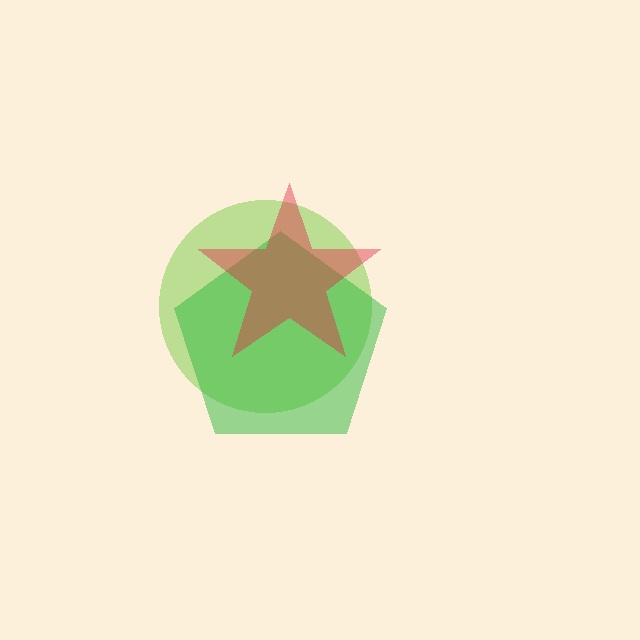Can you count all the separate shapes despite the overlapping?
Yes, there are 3 separate shapes.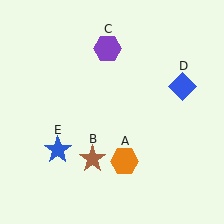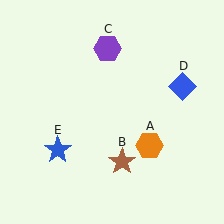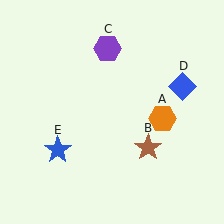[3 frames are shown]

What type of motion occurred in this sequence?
The orange hexagon (object A), brown star (object B) rotated counterclockwise around the center of the scene.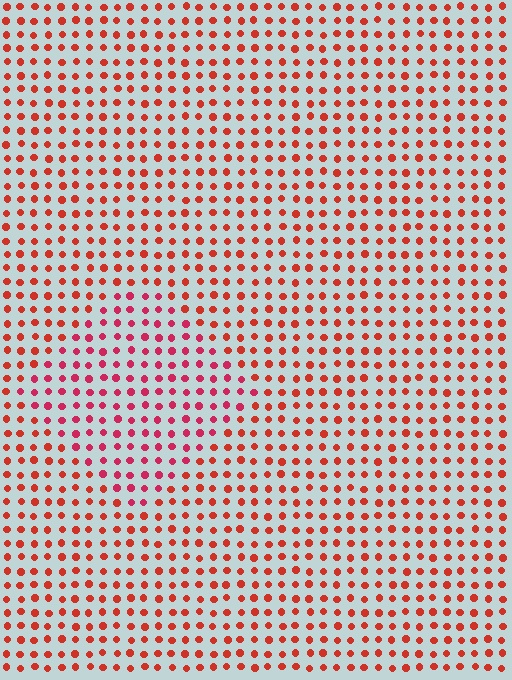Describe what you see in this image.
The image is filled with small red elements in a uniform arrangement. A diamond-shaped region is visible where the elements are tinted to a slightly different hue, forming a subtle color boundary.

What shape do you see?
I see a diamond.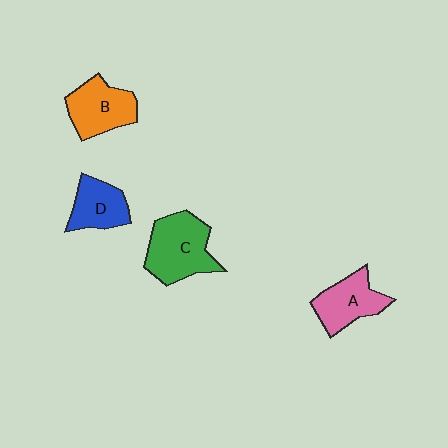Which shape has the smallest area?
Shape D (blue).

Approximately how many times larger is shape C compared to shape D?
Approximately 1.5 times.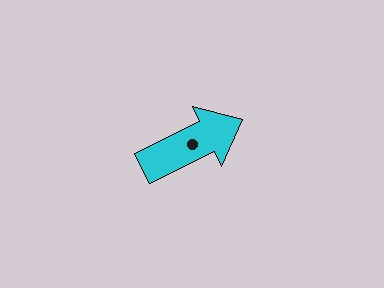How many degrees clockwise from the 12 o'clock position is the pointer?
Approximately 64 degrees.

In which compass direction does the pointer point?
Northeast.